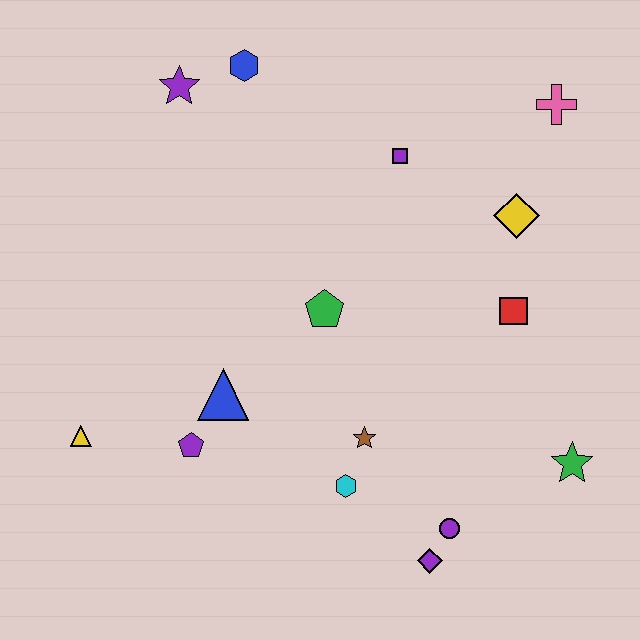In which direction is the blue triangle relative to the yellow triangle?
The blue triangle is to the right of the yellow triangle.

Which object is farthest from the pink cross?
The yellow triangle is farthest from the pink cross.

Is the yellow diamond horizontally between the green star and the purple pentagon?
Yes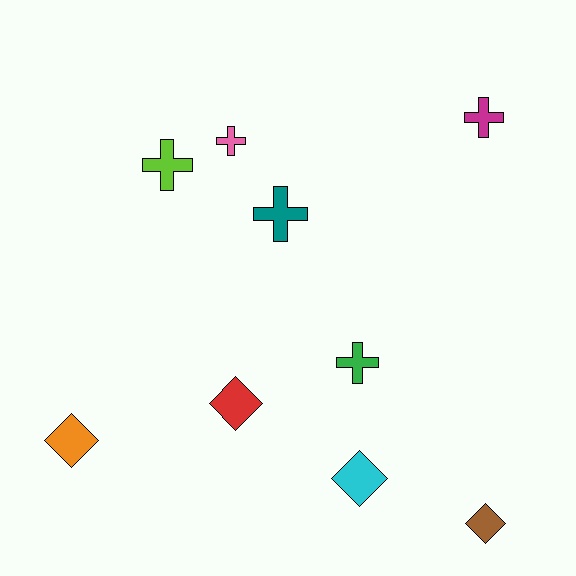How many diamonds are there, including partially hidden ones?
There are 4 diamonds.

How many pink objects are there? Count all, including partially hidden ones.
There is 1 pink object.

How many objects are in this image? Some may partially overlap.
There are 9 objects.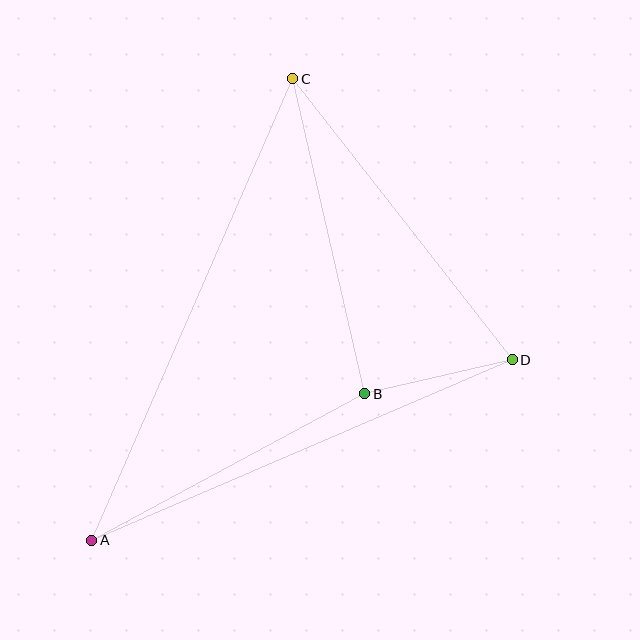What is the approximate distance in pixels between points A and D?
The distance between A and D is approximately 458 pixels.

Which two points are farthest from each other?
Points A and C are farthest from each other.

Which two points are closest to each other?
Points B and D are closest to each other.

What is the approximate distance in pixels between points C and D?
The distance between C and D is approximately 356 pixels.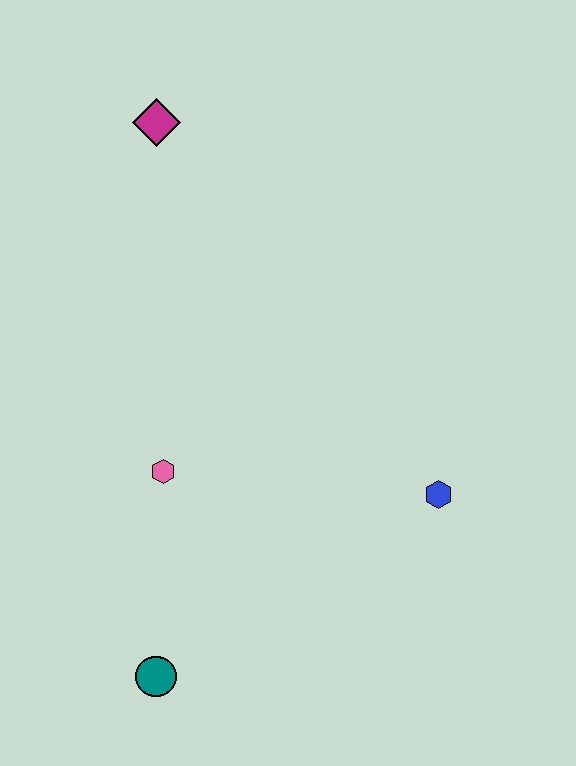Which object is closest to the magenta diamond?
The pink hexagon is closest to the magenta diamond.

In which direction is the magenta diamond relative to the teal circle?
The magenta diamond is above the teal circle.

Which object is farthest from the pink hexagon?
The magenta diamond is farthest from the pink hexagon.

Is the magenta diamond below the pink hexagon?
No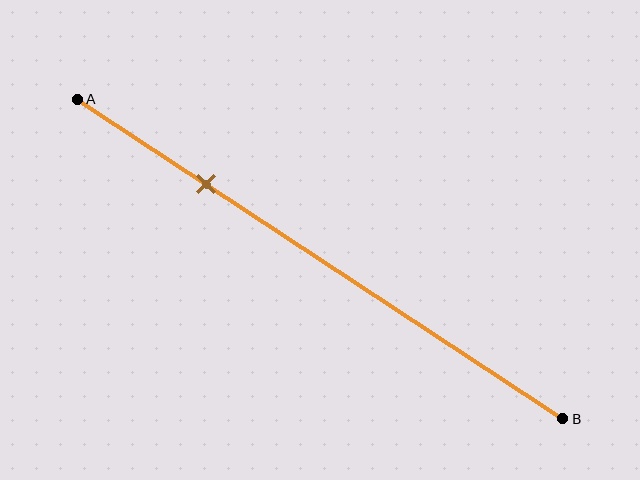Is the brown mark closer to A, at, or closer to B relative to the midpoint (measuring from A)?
The brown mark is closer to point A than the midpoint of segment AB.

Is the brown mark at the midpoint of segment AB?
No, the mark is at about 25% from A, not at the 50% midpoint.